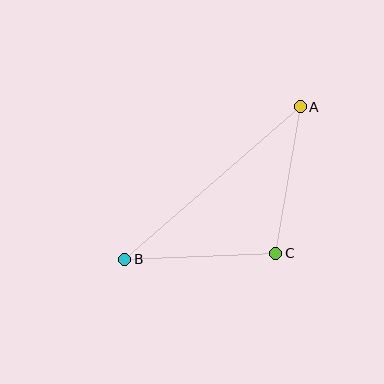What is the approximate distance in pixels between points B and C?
The distance between B and C is approximately 151 pixels.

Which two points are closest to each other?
Points A and C are closest to each other.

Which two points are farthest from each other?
Points A and B are farthest from each other.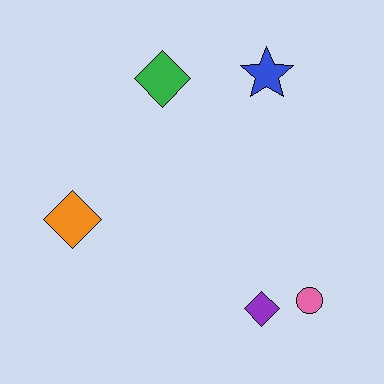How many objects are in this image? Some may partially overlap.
There are 5 objects.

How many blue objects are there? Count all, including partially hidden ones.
There is 1 blue object.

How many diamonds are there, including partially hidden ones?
There are 3 diamonds.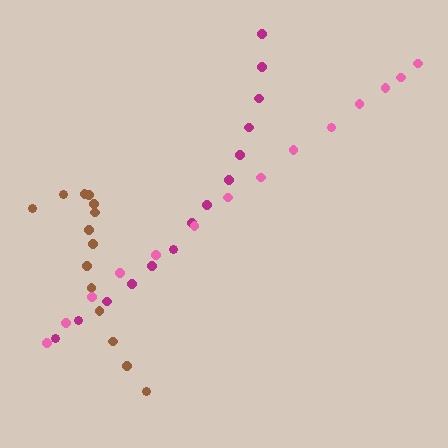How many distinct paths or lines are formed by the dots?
There are 3 distinct paths.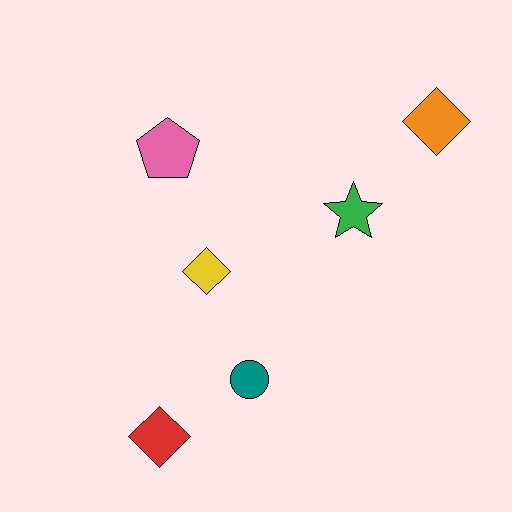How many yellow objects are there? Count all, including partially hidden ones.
There is 1 yellow object.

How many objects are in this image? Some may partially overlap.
There are 6 objects.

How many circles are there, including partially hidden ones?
There is 1 circle.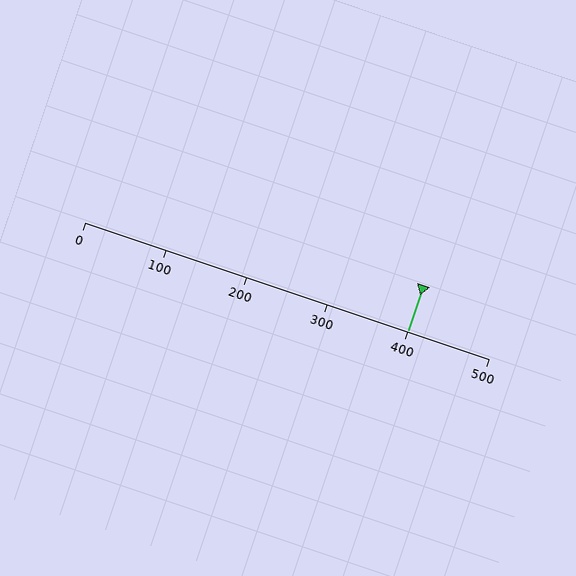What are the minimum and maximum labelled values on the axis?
The axis runs from 0 to 500.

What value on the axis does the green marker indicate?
The marker indicates approximately 400.